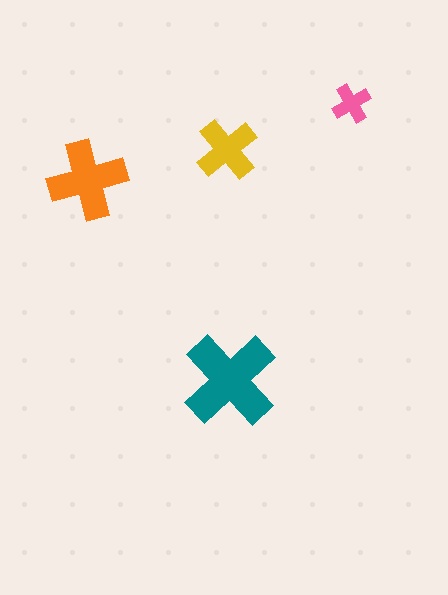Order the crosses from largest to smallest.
the teal one, the orange one, the yellow one, the pink one.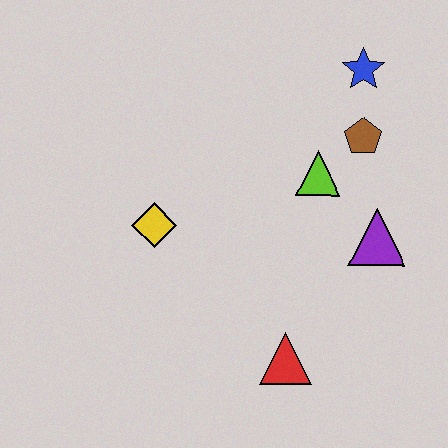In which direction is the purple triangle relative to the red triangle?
The purple triangle is above the red triangle.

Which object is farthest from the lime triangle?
The red triangle is farthest from the lime triangle.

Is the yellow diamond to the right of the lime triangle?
No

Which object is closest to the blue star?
The brown pentagon is closest to the blue star.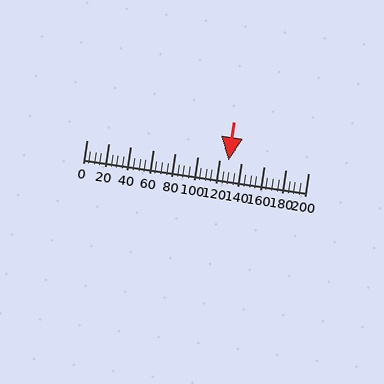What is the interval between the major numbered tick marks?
The major tick marks are spaced 20 units apart.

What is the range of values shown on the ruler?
The ruler shows values from 0 to 200.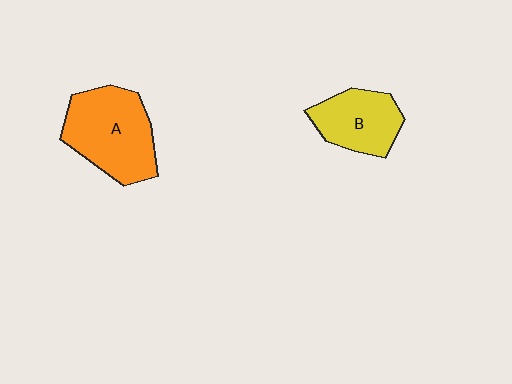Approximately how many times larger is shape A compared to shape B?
Approximately 1.5 times.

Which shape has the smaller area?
Shape B (yellow).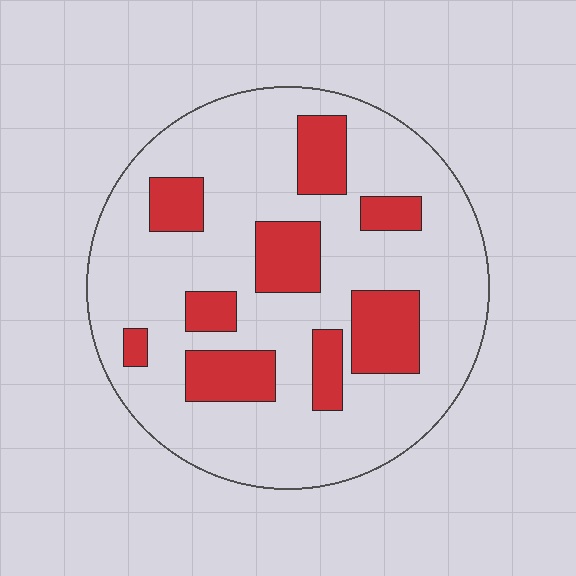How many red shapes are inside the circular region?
9.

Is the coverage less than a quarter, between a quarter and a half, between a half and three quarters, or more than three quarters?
Less than a quarter.